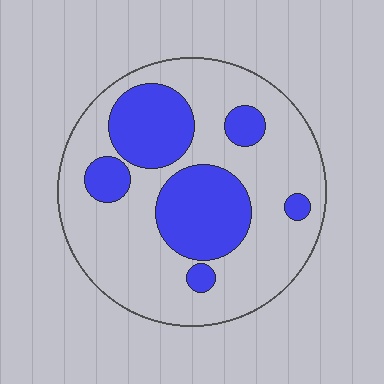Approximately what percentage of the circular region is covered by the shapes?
Approximately 30%.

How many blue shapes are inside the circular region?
6.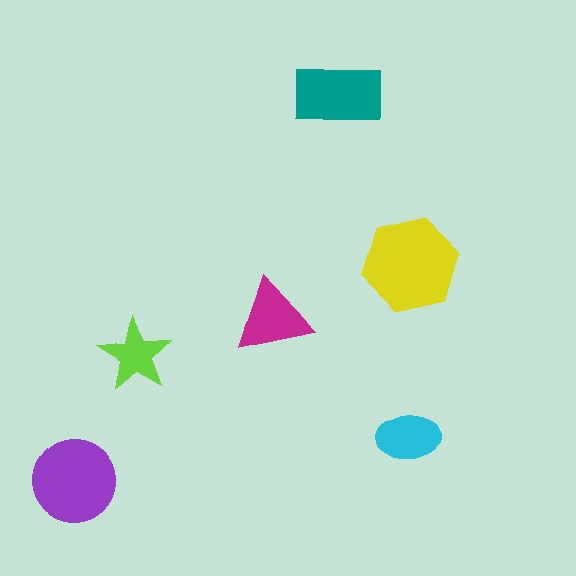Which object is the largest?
The yellow hexagon.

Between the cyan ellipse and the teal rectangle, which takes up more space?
The teal rectangle.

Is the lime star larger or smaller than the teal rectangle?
Smaller.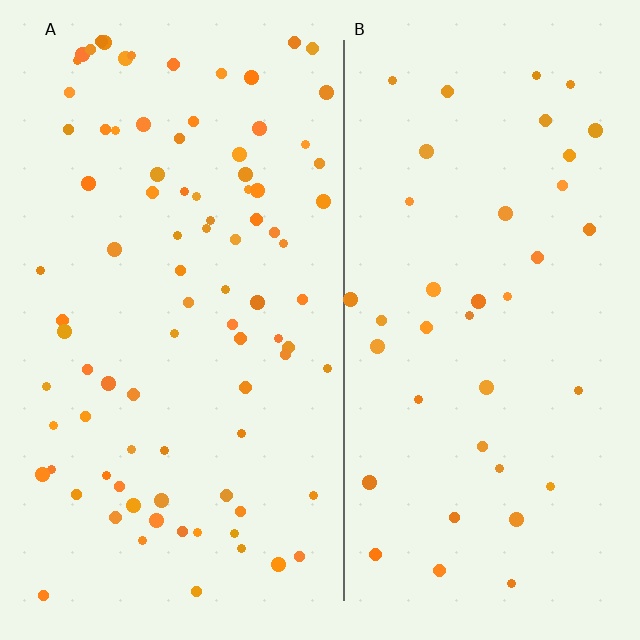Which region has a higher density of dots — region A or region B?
A (the left).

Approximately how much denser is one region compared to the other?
Approximately 2.2× — region A over region B.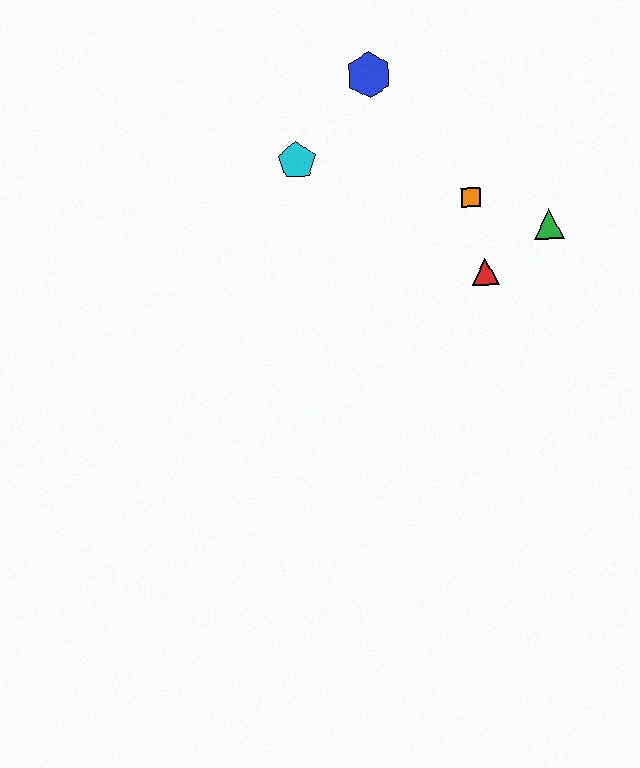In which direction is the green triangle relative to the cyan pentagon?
The green triangle is to the right of the cyan pentagon.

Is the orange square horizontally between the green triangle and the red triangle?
No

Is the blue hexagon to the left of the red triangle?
Yes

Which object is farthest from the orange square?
The cyan pentagon is farthest from the orange square.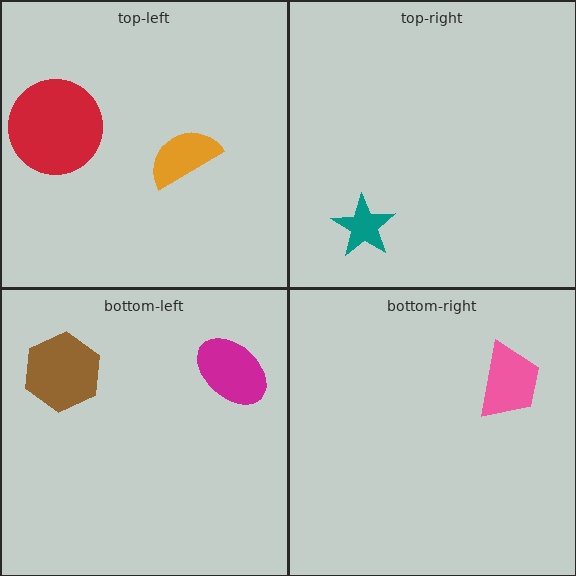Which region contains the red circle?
The top-left region.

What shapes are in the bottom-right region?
The pink trapezoid.